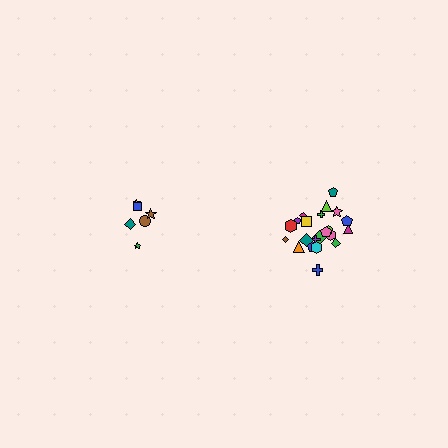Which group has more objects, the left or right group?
The right group.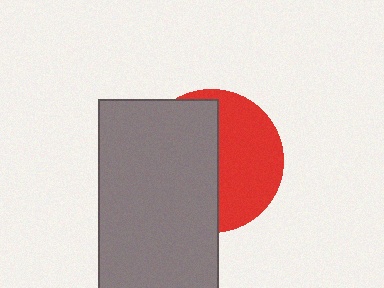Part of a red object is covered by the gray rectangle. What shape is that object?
It is a circle.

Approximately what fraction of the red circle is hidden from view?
Roughly 55% of the red circle is hidden behind the gray rectangle.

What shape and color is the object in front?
The object in front is a gray rectangle.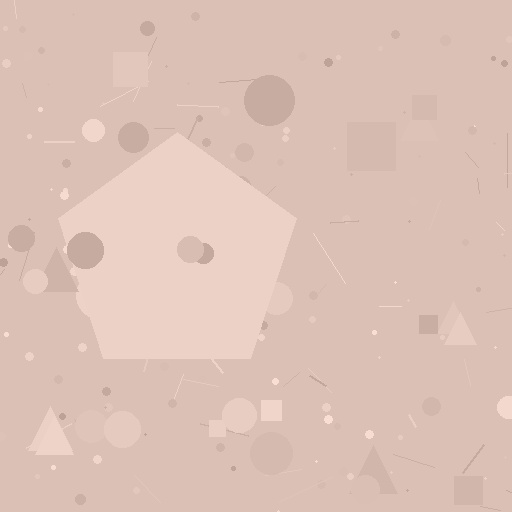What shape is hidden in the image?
A pentagon is hidden in the image.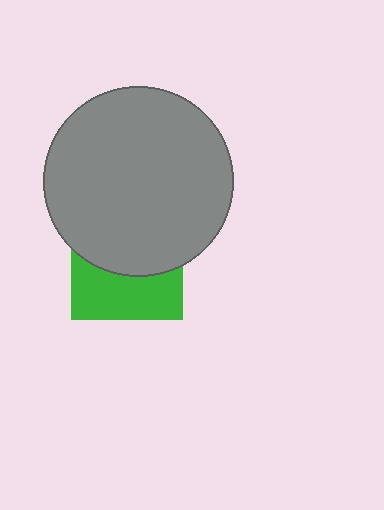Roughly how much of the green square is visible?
A small part of it is visible (roughly 44%).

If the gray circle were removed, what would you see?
You would see the complete green square.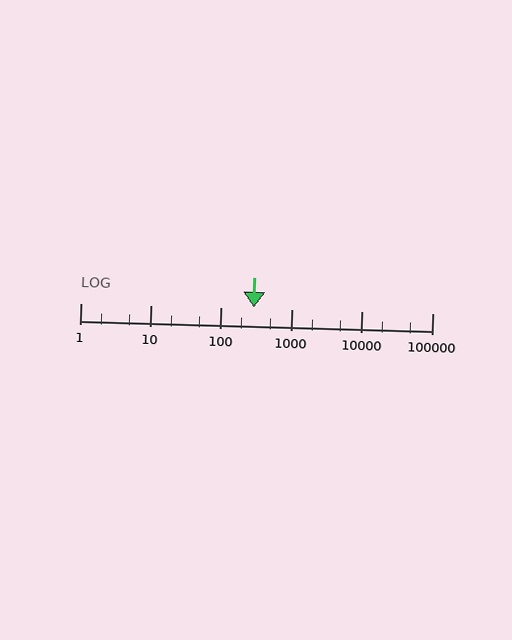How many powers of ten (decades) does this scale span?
The scale spans 5 decades, from 1 to 100000.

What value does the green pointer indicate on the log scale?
The pointer indicates approximately 290.